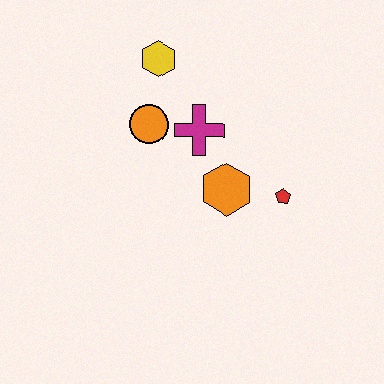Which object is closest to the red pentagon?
The orange hexagon is closest to the red pentagon.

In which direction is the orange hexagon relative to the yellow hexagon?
The orange hexagon is below the yellow hexagon.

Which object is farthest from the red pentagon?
The yellow hexagon is farthest from the red pentagon.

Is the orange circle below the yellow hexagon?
Yes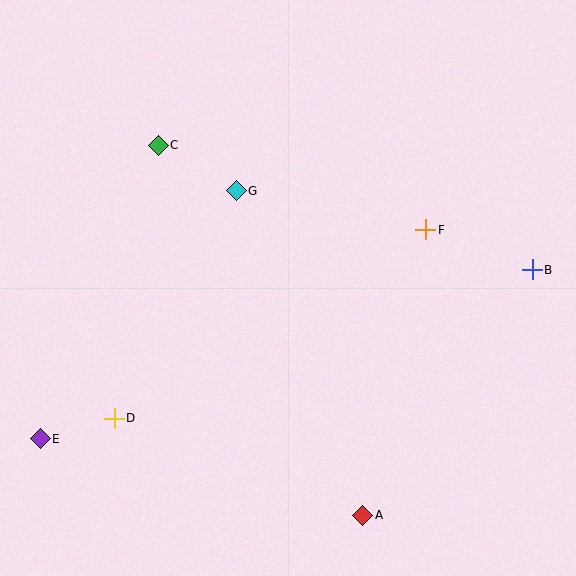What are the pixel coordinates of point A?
Point A is at (363, 515).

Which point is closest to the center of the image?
Point G at (236, 191) is closest to the center.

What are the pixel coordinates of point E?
Point E is at (40, 439).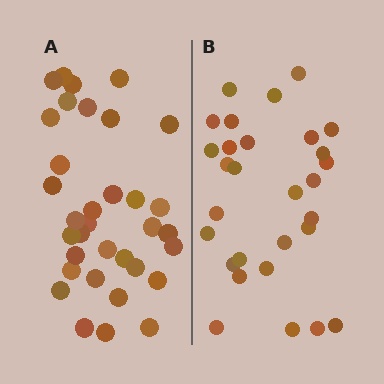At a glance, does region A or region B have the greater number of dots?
Region A (the left region) has more dots.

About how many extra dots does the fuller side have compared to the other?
Region A has about 5 more dots than region B.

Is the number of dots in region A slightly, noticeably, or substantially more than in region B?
Region A has only slightly more — the two regions are fairly close. The ratio is roughly 1.2 to 1.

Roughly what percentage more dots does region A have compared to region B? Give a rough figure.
About 15% more.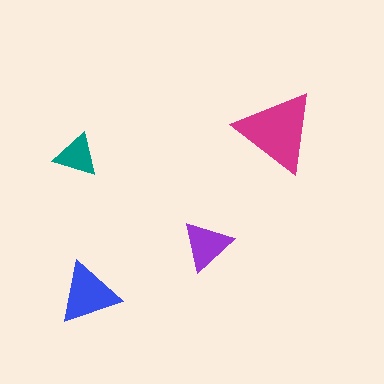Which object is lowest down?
The blue triangle is bottommost.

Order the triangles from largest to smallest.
the magenta one, the blue one, the purple one, the teal one.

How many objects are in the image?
There are 4 objects in the image.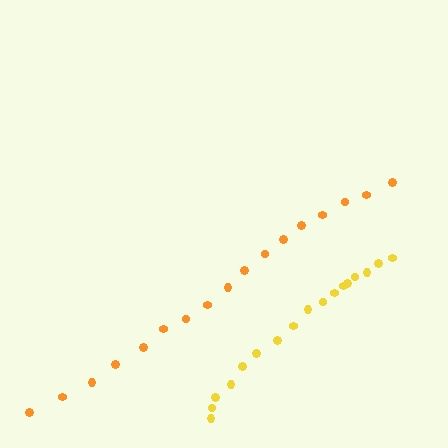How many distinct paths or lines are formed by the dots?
There are 2 distinct paths.